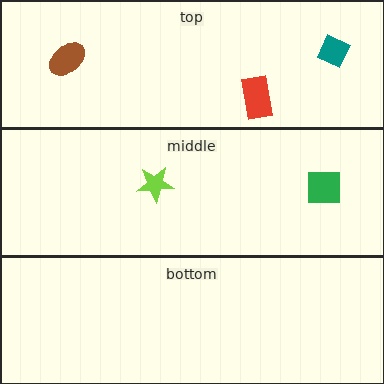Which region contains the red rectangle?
The top region.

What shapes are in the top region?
The teal diamond, the red rectangle, the brown ellipse.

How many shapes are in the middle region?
2.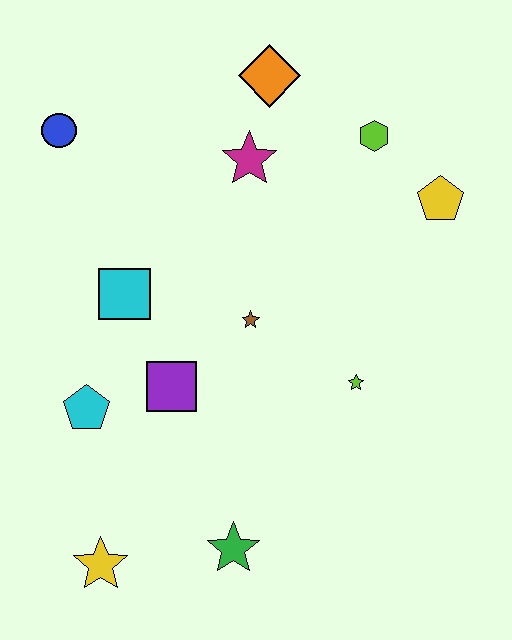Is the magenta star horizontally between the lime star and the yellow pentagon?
No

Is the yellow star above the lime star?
No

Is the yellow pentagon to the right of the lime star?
Yes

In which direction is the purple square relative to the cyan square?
The purple square is below the cyan square.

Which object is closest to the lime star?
The brown star is closest to the lime star.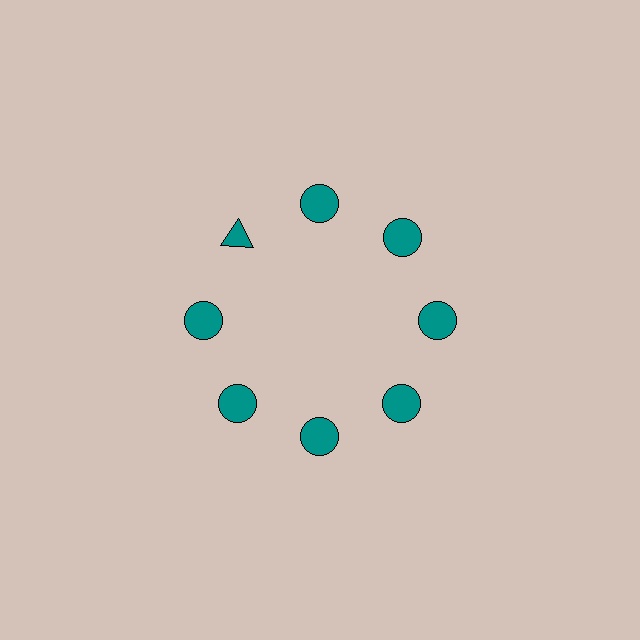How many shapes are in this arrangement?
There are 8 shapes arranged in a ring pattern.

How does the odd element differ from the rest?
It has a different shape: triangle instead of circle.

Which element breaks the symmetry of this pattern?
The teal triangle at roughly the 10 o'clock position breaks the symmetry. All other shapes are teal circles.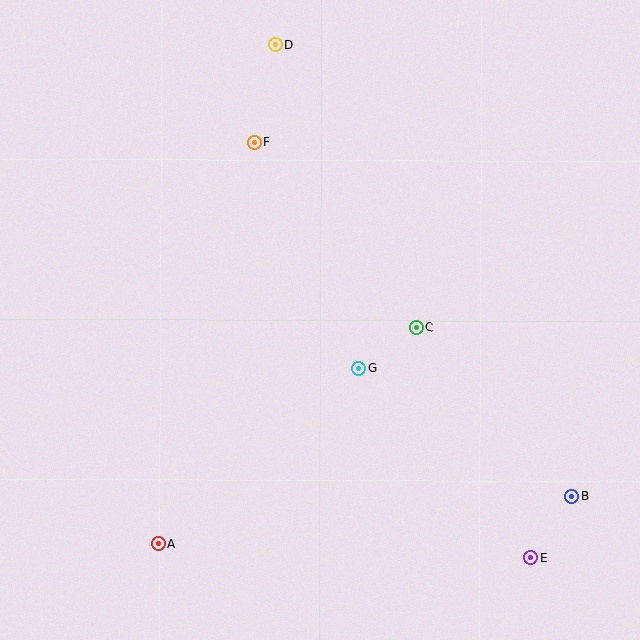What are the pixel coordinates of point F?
Point F is at (254, 142).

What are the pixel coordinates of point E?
Point E is at (531, 558).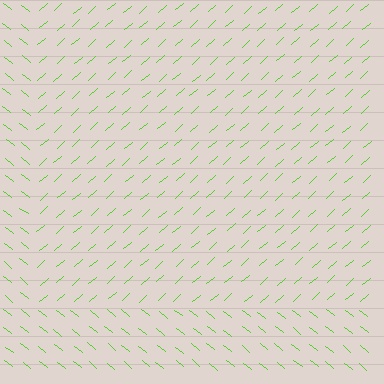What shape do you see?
I see a rectangle.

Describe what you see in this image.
The image is filled with small lime line segments. A rectangle region in the image has lines oriented differently from the surrounding lines, creating a visible texture boundary.